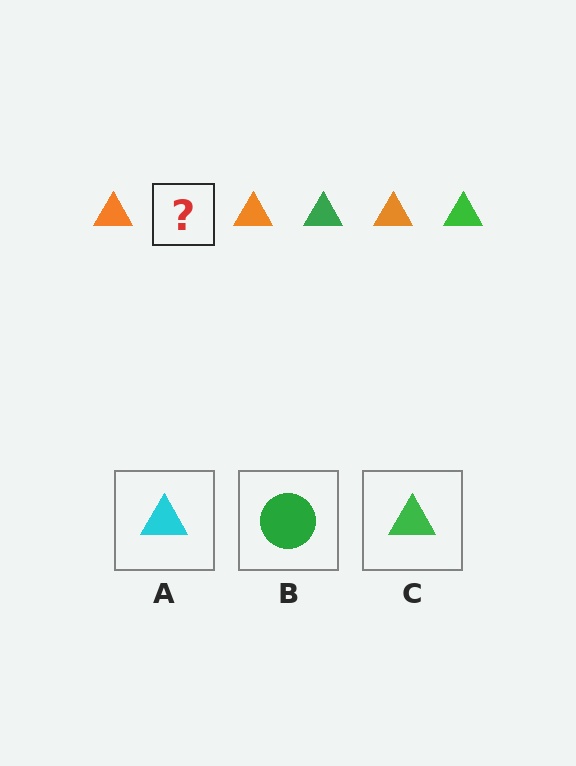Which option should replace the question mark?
Option C.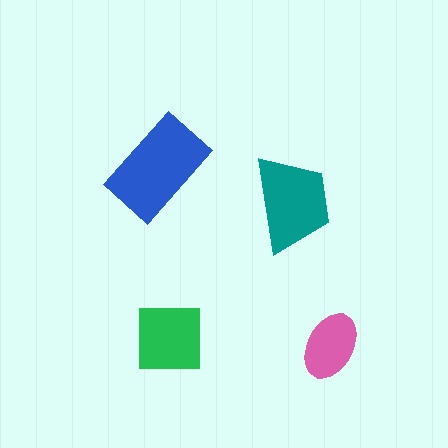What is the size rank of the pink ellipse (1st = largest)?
4th.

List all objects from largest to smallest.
The blue rectangle, the teal trapezoid, the green square, the pink ellipse.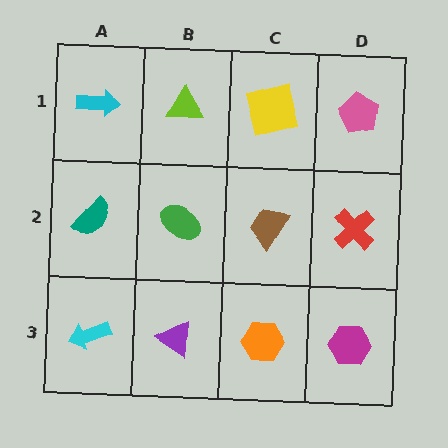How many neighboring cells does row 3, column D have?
2.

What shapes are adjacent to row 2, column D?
A pink pentagon (row 1, column D), a magenta hexagon (row 3, column D), a brown trapezoid (row 2, column C).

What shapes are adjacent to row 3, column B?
A green ellipse (row 2, column B), a cyan arrow (row 3, column A), an orange hexagon (row 3, column C).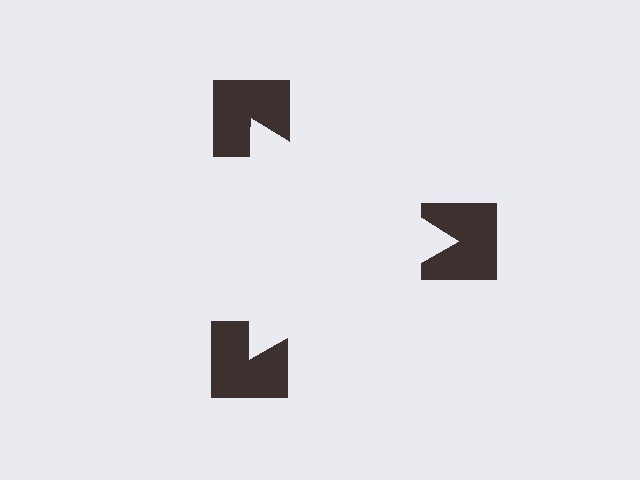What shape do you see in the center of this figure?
An illusory triangle — its edges are inferred from the aligned wedge cuts in the notched squares, not physically drawn.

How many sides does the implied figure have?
3 sides.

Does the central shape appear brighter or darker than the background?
It typically appears slightly brighter than the background, even though no actual brightness change is drawn.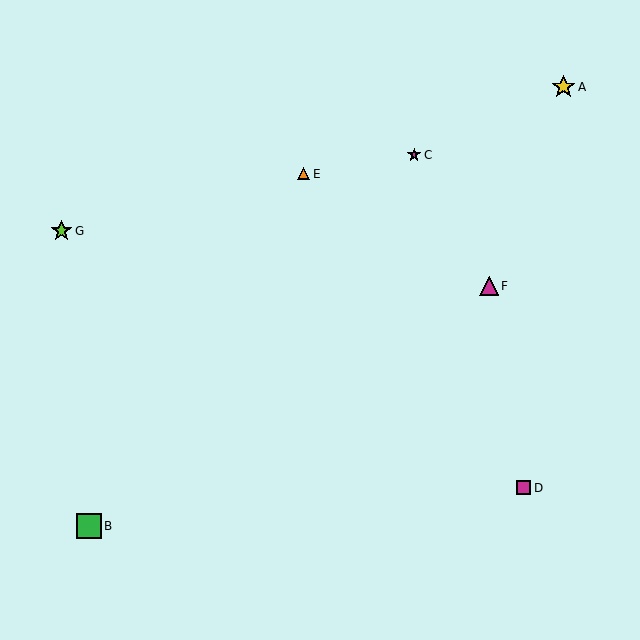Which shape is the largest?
The green square (labeled B) is the largest.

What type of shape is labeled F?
Shape F is a magenta triangle.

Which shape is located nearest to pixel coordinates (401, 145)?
The magenta star (labeled C) at (414, 155) is nearest to that location.